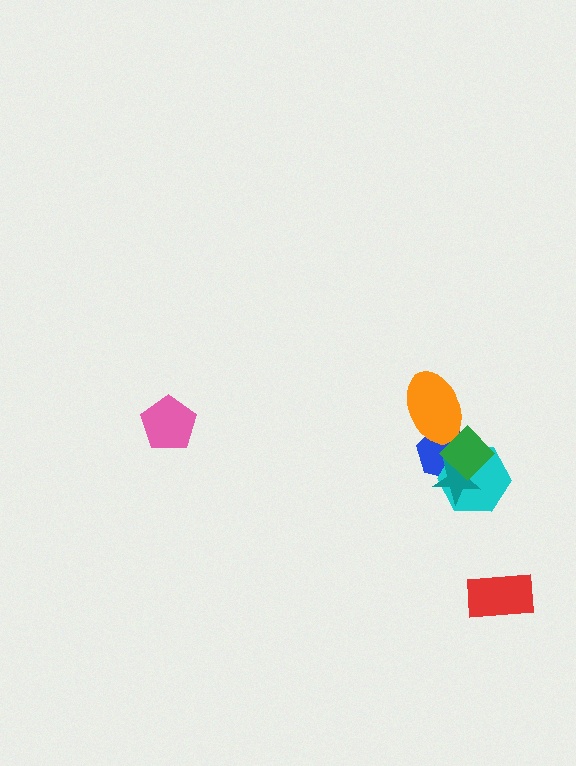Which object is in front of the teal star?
The green diamond is in front of the teal star.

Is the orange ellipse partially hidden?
Yes, it is partially covered by another shape.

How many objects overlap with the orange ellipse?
2 objects overlap with the orange ellipse.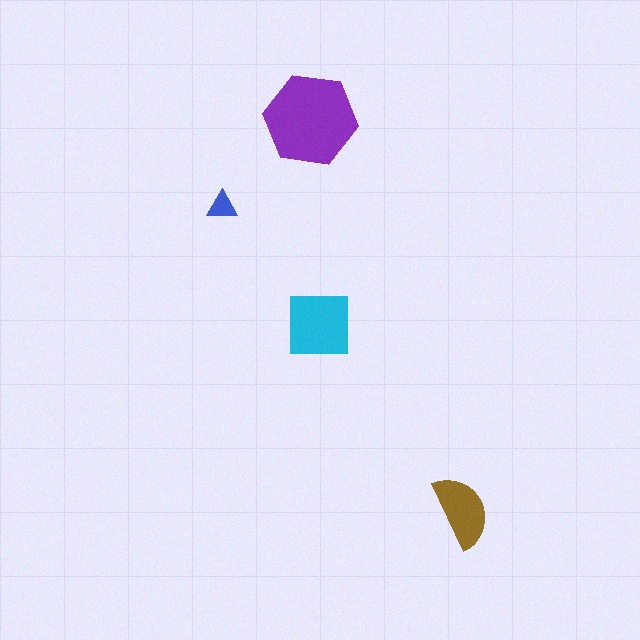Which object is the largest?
The purple hexagon.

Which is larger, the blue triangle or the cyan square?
The cyan square.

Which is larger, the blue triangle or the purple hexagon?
The purple hexagon.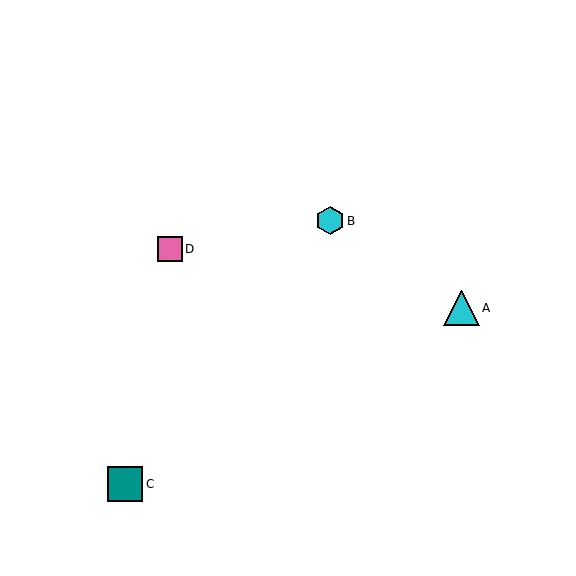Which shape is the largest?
The cyan triangle (labeled A) is the largest.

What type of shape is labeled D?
Shape D is a pink square.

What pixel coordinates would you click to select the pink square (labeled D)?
Click at (170, 249) to select the pink square D.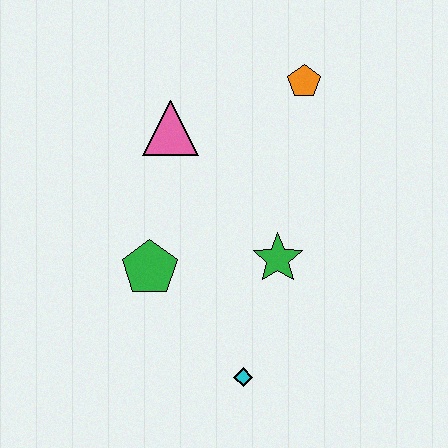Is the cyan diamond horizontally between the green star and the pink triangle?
Yes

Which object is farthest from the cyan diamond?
The orange pentagon is farthest from the cyan diamond.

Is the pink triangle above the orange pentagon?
No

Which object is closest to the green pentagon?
The green star is closest to the green pentagon.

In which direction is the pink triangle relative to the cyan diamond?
The pink triangle is above the cyan diamond.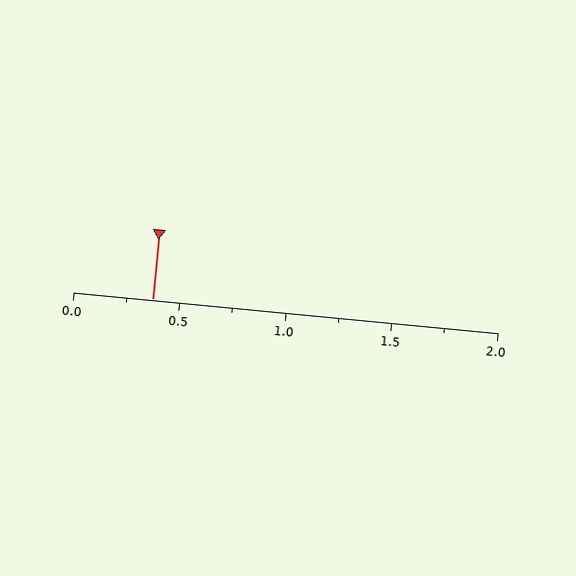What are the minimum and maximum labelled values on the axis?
The axis runs from 0.0 to 2.0.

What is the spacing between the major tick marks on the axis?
The major ticks are spaced 0.5 apart.